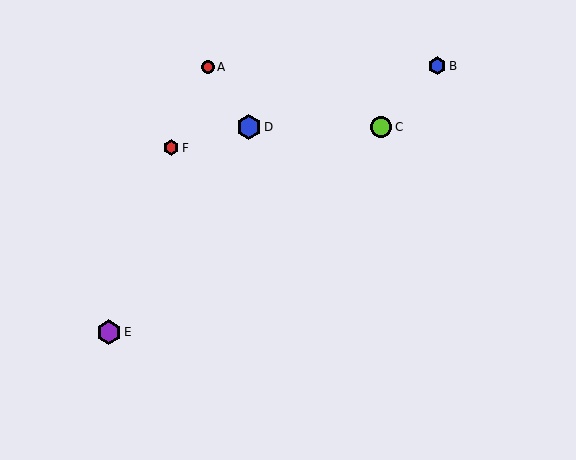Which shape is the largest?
The blue hexagon (labeled D) is the largest.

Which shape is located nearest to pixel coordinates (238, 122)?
The blue hexagon (labeled D) at (249, 127) is nearest to that location.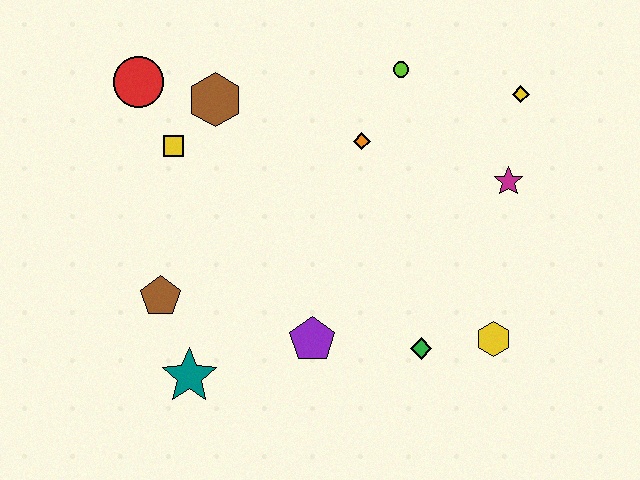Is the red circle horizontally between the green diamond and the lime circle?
No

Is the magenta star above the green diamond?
Yes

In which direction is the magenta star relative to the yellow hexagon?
The magenta star is above the yellow hexagon.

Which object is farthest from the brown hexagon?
The yellow hexagon is farthest from the brown hexagon.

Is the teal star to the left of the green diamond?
Yes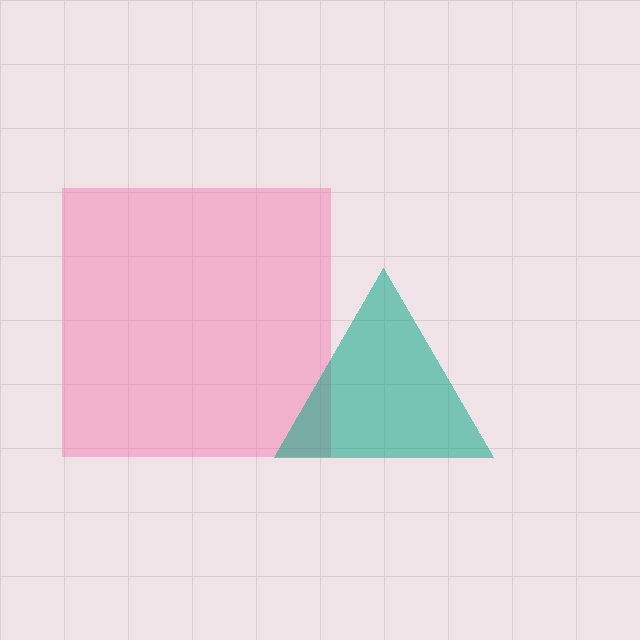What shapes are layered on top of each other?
The layered shapes are: a pink square, a teal triangle.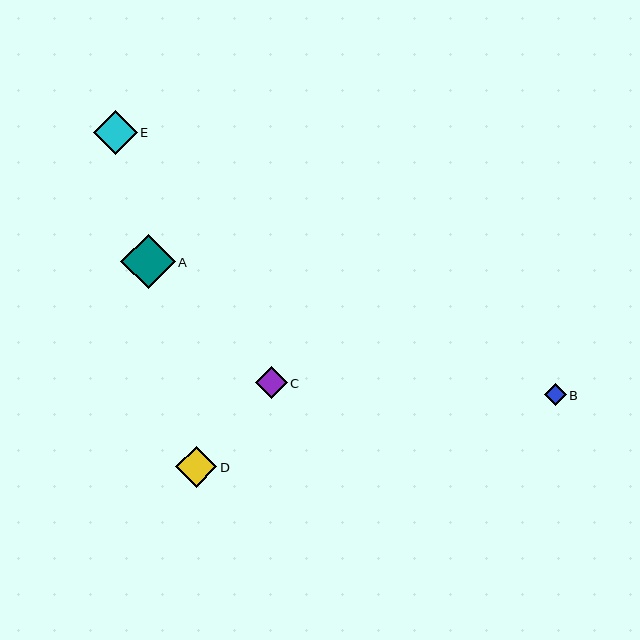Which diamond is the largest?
Diamond A is the largest with a size of approximately 55 pixels.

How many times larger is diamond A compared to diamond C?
Diamond A is approximately 1.7 times the size of diamond C.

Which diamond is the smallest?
Diamond B is the smallest with a size of approximately 22 pixels.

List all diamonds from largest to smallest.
From largest to smallest: A, E, D, C, B.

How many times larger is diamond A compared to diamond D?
Diamond A is approximately 1.3 times the size of diamond D.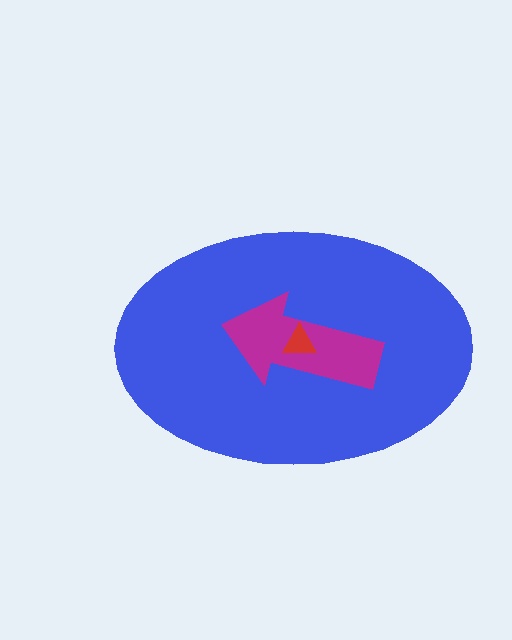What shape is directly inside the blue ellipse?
The magenta arrow.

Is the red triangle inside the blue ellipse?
Yes.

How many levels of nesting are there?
3.